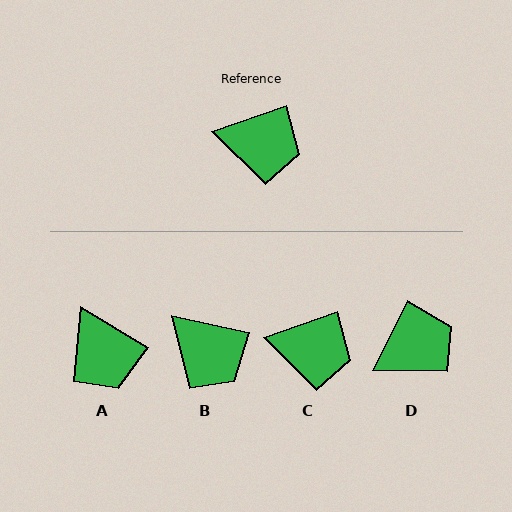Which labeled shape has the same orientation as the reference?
C.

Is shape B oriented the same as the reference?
No, it is off by about 32 degrees.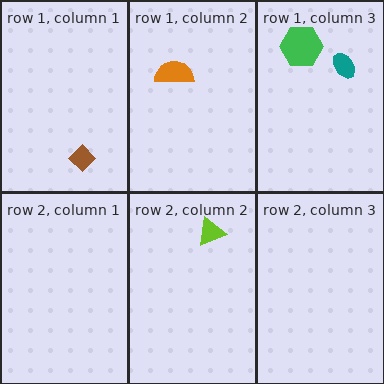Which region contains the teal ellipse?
The row 1, column 3 region.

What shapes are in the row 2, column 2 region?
The lime triangle.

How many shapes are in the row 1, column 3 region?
2.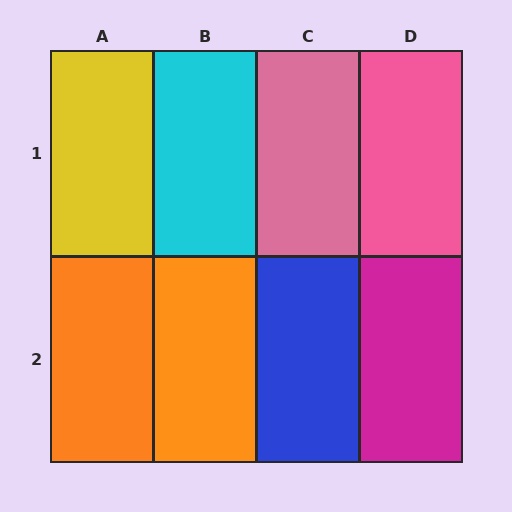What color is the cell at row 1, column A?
Yellow.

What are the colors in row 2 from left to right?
Orange, orange, blue, magenta.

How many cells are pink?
2 cells are pink.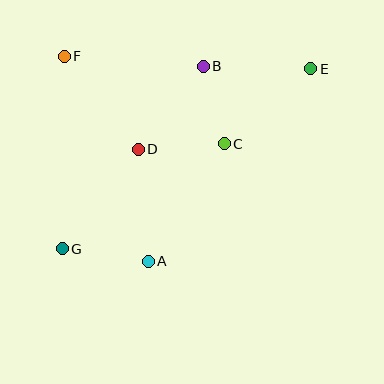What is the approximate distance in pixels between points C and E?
The distance between C and E is approximately 115 pixels.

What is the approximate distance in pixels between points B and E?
The distance between B and E is approximately 108 pixels.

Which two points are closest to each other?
Points B and C are closest to each other.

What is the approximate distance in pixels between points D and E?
The distance between D and E is approximately 191 pixels.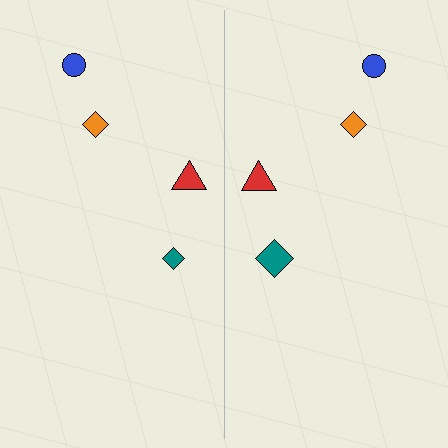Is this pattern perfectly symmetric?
No, the pattern is not perfectly symmetric. The teal diamond on the right side has a different size than its mirror counterpart.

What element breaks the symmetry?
The teal diamond on the right side has a different size than its mirror counterpart.